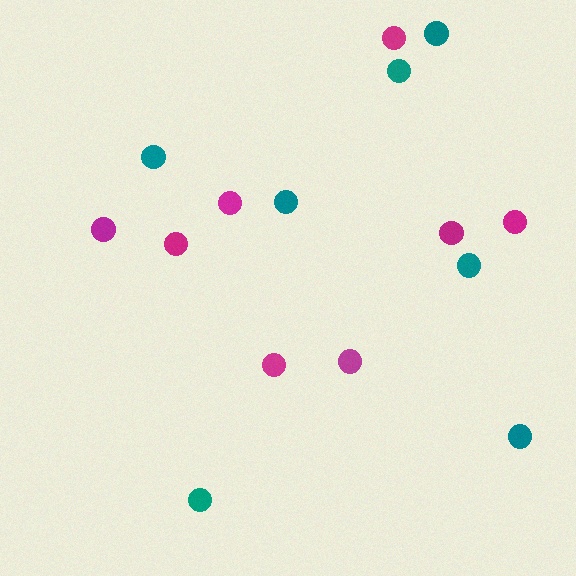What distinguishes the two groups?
There are 2 groups: one group of magenta circles (8) and one group of teal circles (7).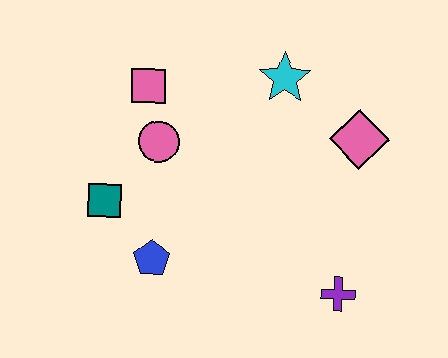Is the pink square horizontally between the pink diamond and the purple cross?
No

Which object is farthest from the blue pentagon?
The pink diamond is farthest from the blue pentagon.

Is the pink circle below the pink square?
Yes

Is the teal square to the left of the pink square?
Yes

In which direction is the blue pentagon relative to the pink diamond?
The blue pentagon is to the left of the pink diamond.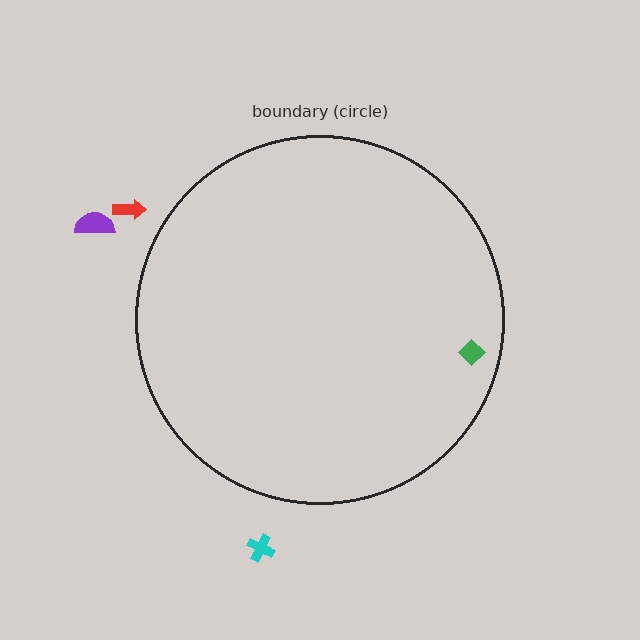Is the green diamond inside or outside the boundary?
Inside.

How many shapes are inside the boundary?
1 inside, 3 outside.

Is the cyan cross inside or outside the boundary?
Outside.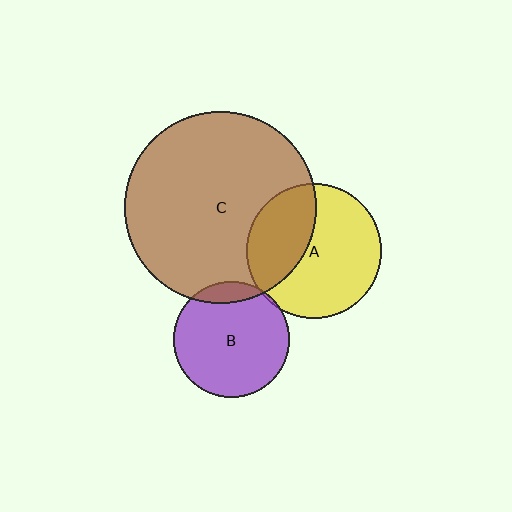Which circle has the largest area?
Circle C (brown).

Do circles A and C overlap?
Yes.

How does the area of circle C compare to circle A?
Approximately 2.0 times.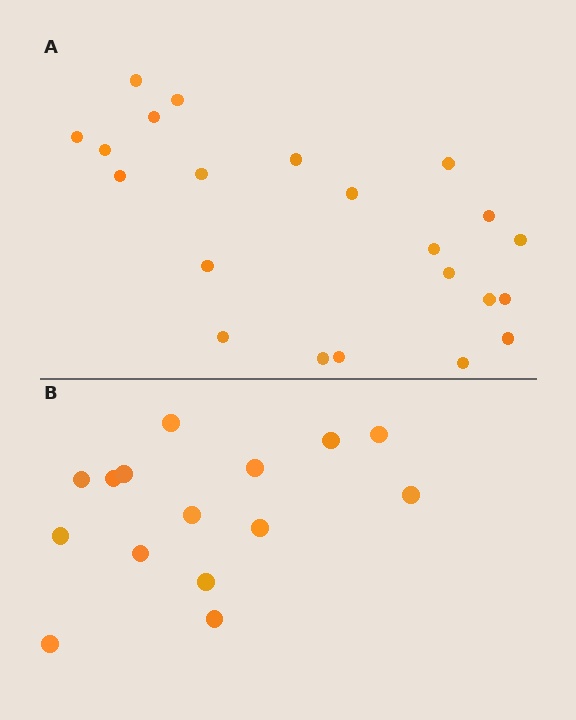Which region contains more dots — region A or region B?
Region A (the top region) has more dots.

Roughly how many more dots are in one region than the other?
Region A has roughly 8 or so more dots than region B.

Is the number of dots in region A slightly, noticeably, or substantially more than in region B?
Region A has substantially more. The ratio is roughly 1.5 to 1.